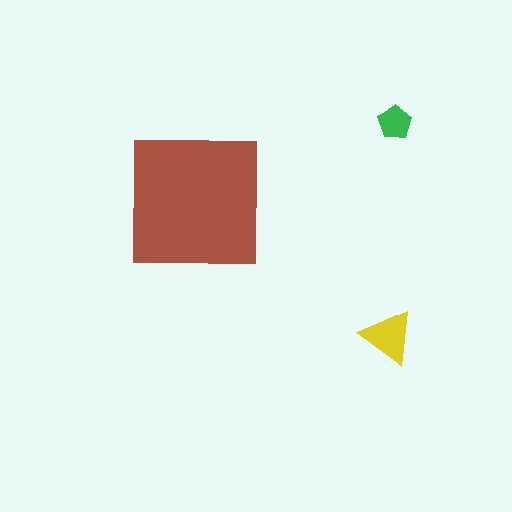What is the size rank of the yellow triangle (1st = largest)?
2nd.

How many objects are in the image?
There are 3 objects in the image.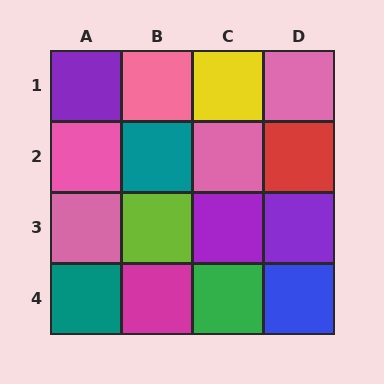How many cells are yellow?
1 cell is yellow.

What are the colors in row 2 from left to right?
Pink, teal, pink, red.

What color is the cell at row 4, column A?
Teal.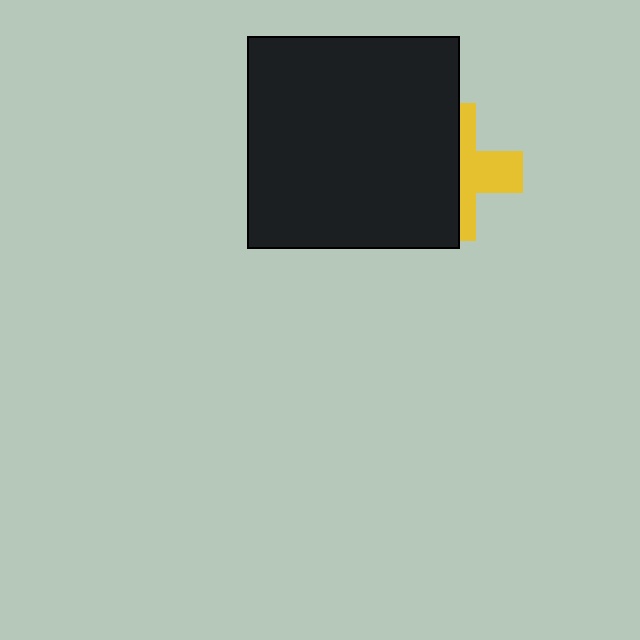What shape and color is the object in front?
The object in front is a black square.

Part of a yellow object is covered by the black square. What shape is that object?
It is a cross.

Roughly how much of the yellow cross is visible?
A small part of it is visible (roughly 43%).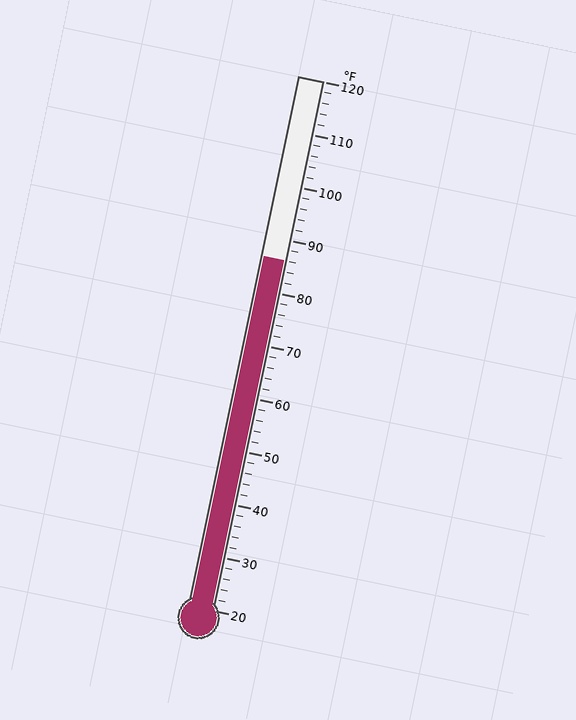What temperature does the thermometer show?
The thermometer shows approximately 86°F.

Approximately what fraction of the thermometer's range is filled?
The thermometer is filled to approximately 65% of its range.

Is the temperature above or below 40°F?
The temperature is above 40°F.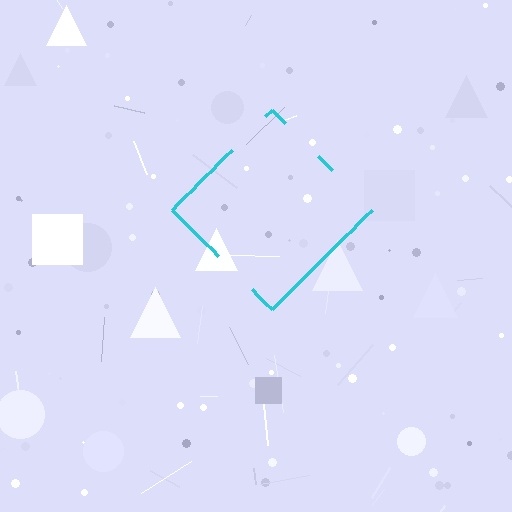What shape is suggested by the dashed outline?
The dashed outline suggests a diamond.